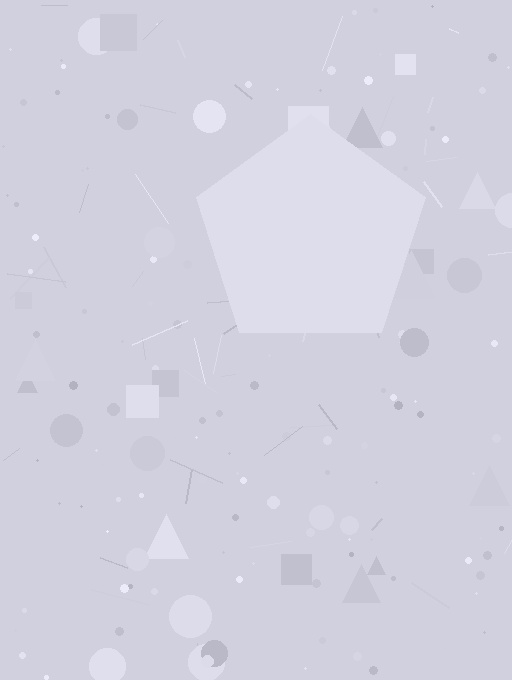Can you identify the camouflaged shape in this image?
The camouflaged shape is a pentagon.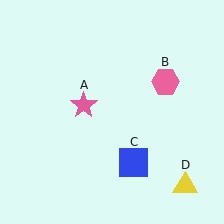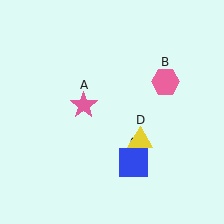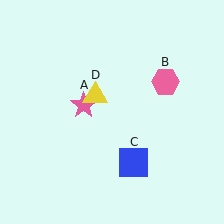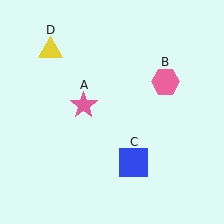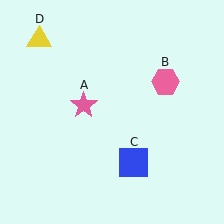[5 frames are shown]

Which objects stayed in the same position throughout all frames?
Pink star (object A) and pink hexagon (object B) and blue square (object C) remained stationary.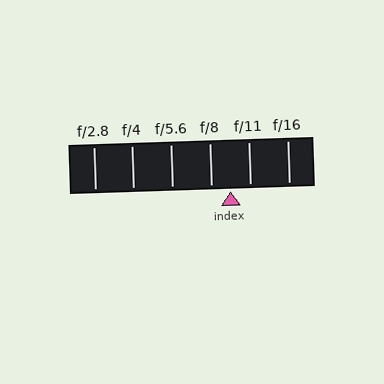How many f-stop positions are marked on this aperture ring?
There are 6 f-stop positions marked.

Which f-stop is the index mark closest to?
The index mark is closest to f/8.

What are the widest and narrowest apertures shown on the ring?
The widest aperture shown is f/2.8 and the narrowest is f/16.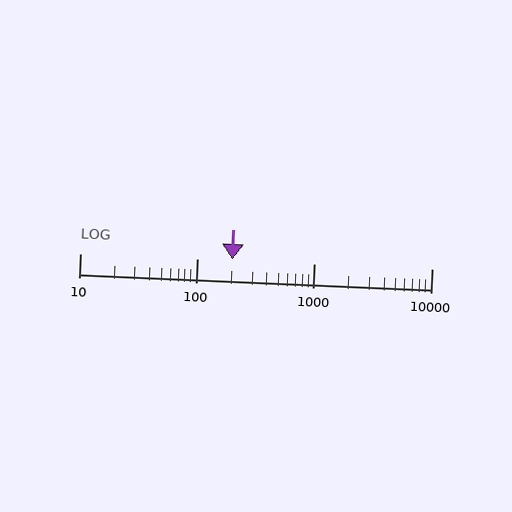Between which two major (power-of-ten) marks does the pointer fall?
The pointer is between 100 and 1000.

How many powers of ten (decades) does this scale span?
The scale spans 3 decades, from 10 to 10000.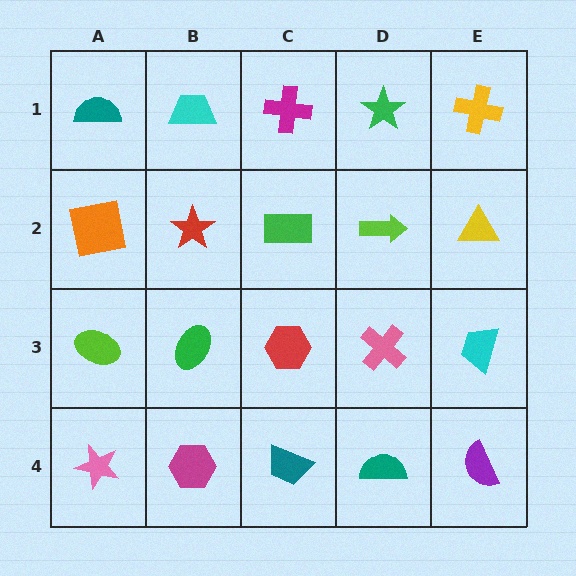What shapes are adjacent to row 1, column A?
An orange square (row 2, column A), a cyan trapezoid (row 1, column B).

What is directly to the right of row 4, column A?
A magenta hexagon.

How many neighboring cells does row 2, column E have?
3.